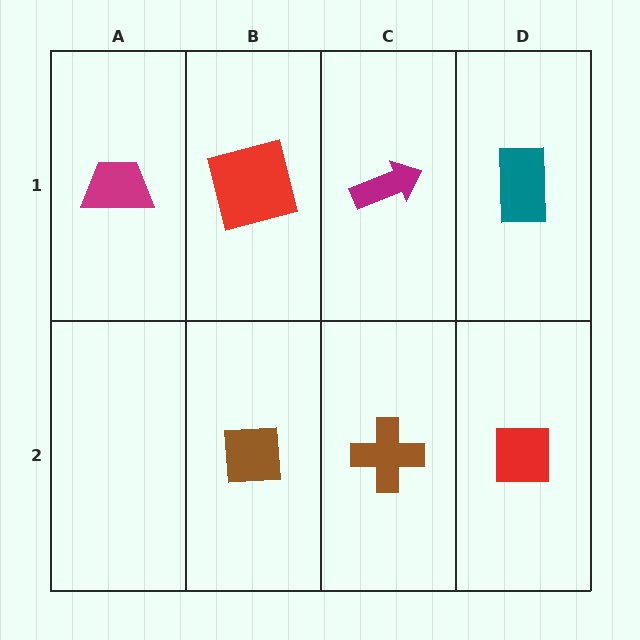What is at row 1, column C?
A magenta arrow.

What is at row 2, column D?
A red square.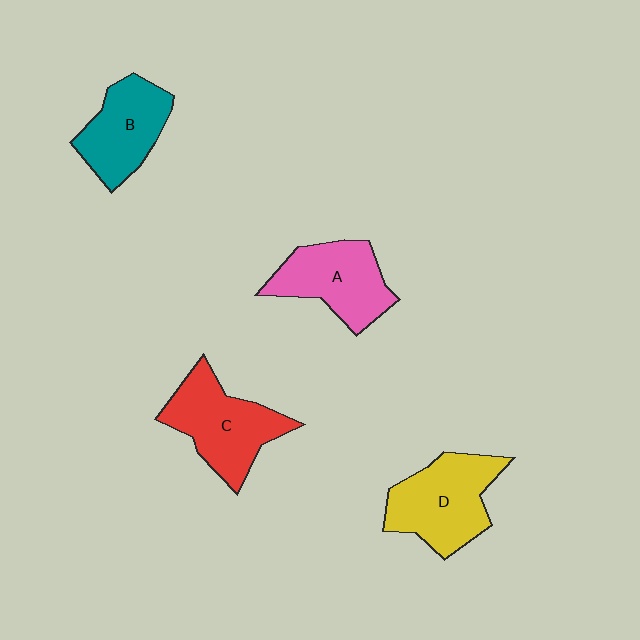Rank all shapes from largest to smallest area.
From largest to smallest: D (yellow), C (red), A (pink), B (teal).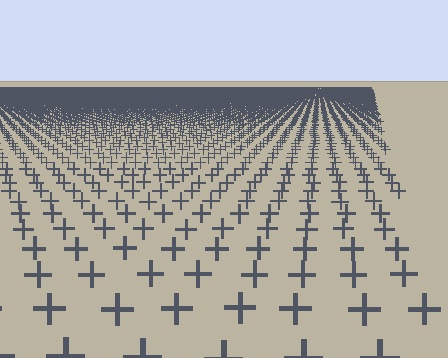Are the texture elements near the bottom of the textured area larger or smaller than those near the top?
Larger. Near the bottom, elements are closer to the viewer and appear at a bigger on-screen size.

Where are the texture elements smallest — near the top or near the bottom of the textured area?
Near the top.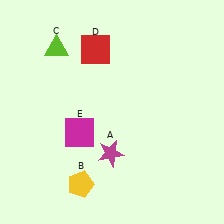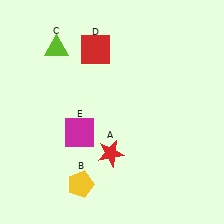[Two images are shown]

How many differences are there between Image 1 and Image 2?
There is 1 difference between the two images.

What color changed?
The star (A) changed from magenta in Image 1 to red in Image 2.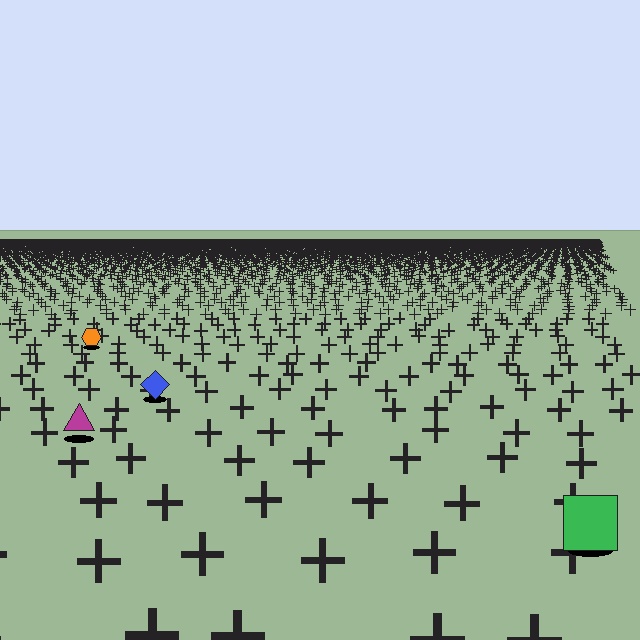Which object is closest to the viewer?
The green square is closest. The texture marks near it are larger and more spread out.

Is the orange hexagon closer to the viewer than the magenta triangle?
No. The magenta triangle is closer — you can tell from the texture gradient: the ground texture is coarser near it.